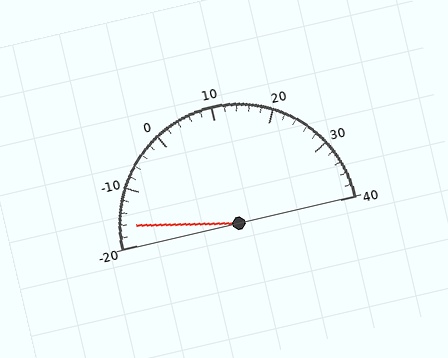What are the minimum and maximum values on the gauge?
The gauge ranges from -20 to 40.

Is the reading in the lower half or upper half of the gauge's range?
The reading is in the lower half of the range (-20 to 40).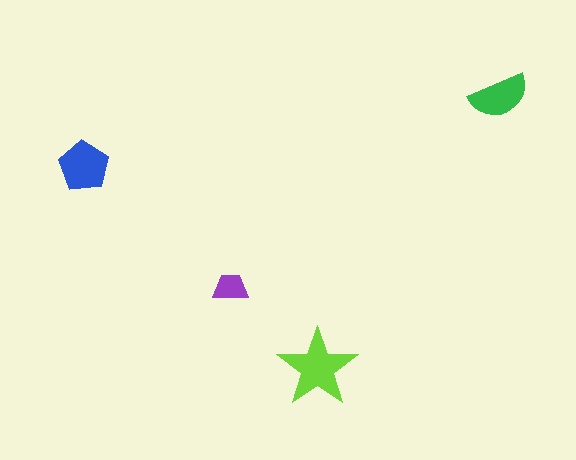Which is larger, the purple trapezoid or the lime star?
The lime star.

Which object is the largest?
The lime star.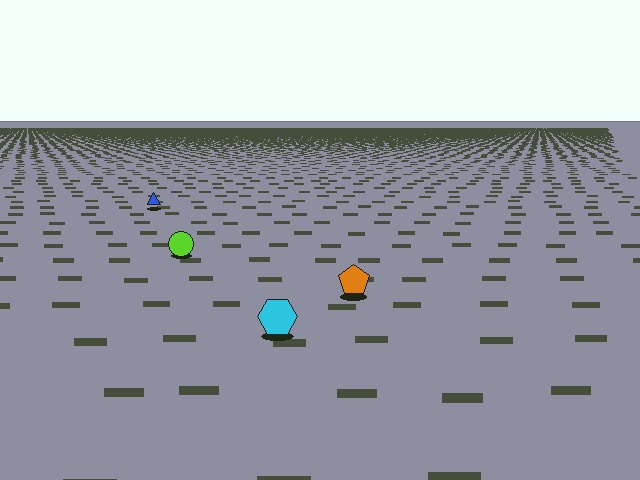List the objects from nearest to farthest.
From nearest to farthest: the cyan hexagon, the orange pentagon, the lime circle, the blue triangle.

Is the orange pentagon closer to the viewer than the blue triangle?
Yes. The orange pentagon is closer — you can tell from the texture gradient: the ground texture is coarser near it.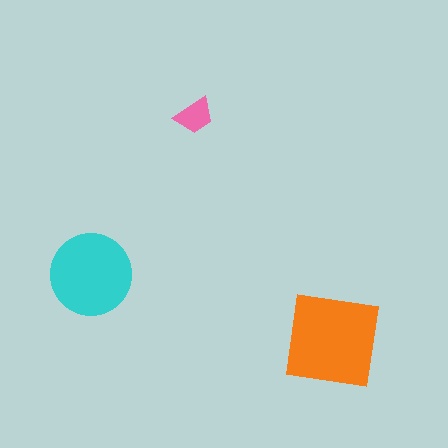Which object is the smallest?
The pink trapezoid.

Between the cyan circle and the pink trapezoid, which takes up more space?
The cyan circle.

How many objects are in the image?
There are 3 objects in the image.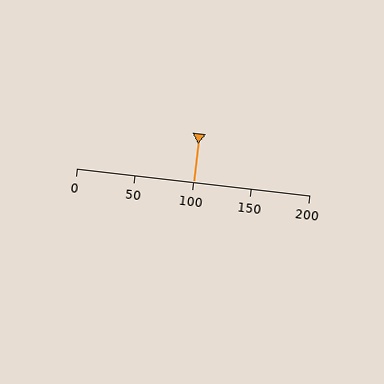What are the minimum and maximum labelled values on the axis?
The axis runs from 0 to 200.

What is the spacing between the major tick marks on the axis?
The major ticks are spaced 50 apart.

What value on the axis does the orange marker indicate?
The marker indicates approximately 100.